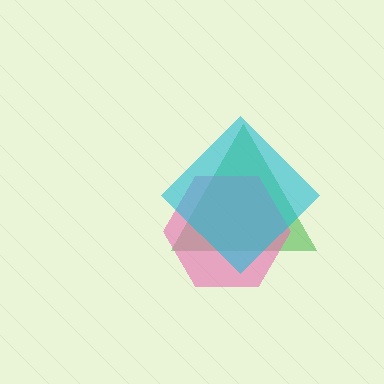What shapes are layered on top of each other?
The layered shapes are: a green triangle, a pink hexagon, a cyan diamond.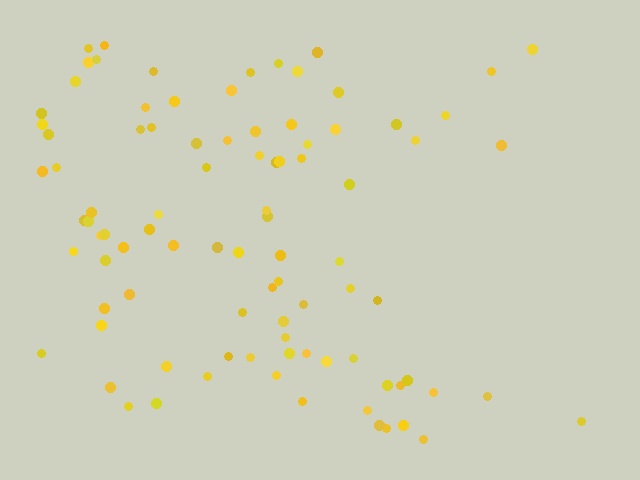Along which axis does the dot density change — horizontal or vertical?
Horizontal.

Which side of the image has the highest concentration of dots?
The left.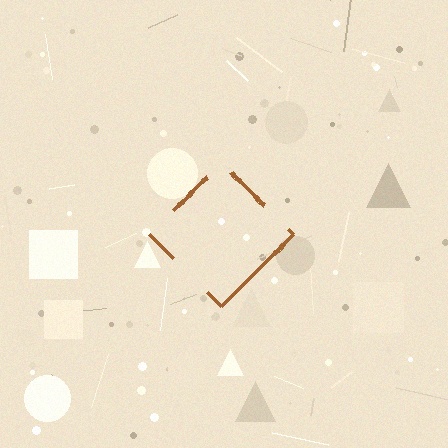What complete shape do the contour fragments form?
The contour fragments form a diamond.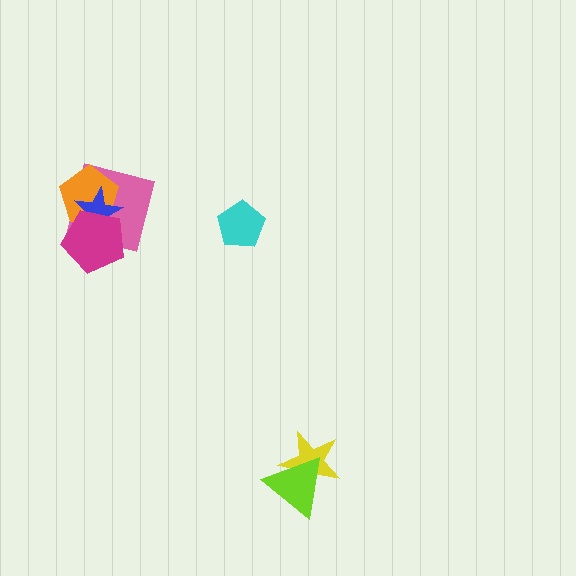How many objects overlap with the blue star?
3 objects overlap with the blue star.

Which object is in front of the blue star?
The magenta pentagon is in front of the blue star.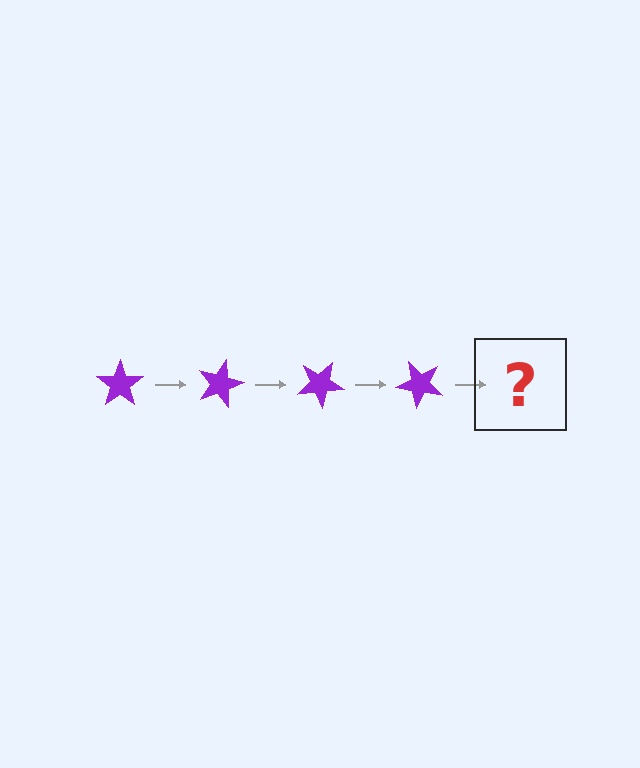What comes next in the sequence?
The next element should be a purple star rotated 60 degrees.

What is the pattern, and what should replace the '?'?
The pattern is that the star rotates 15 degrees each step. The '?' should be a purple star rotated 60 degrees.